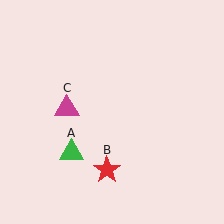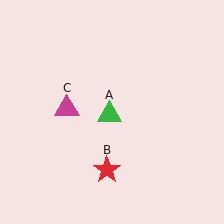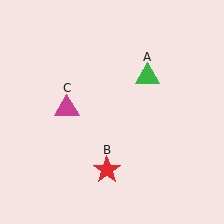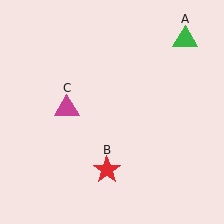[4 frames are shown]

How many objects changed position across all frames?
1 object changed position: green triangle (object A).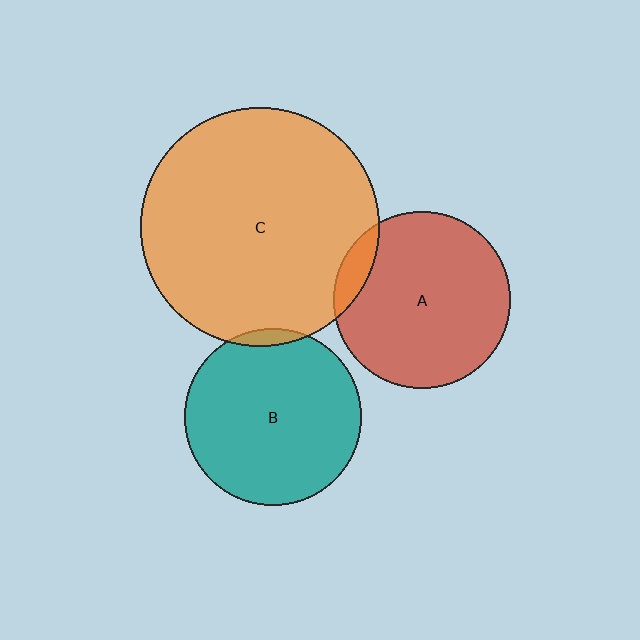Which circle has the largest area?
Circle C (orange).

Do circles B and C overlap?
Yes.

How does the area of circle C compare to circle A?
Approximately 1.8 times.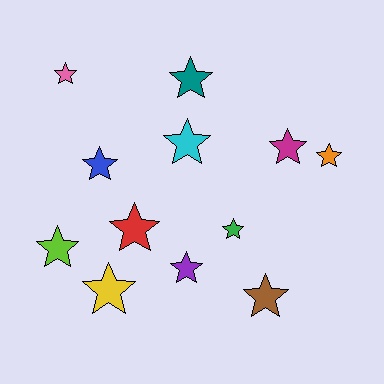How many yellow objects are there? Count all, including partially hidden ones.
There is 1 yellow object.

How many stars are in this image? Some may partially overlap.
There are 12 stars.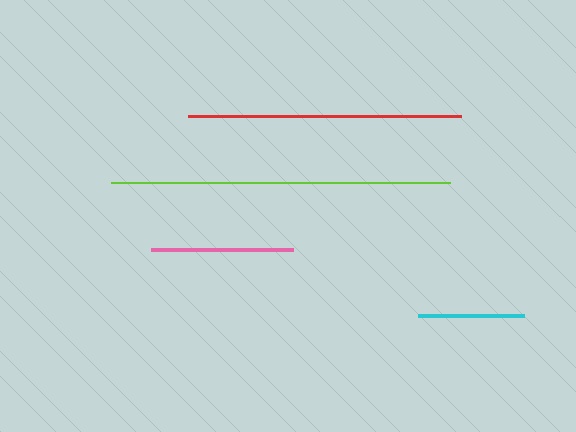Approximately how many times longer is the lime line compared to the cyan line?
The lime line is approximately 3.2 times the length of the cyan line.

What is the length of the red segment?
The red segment is approximately 272 pixels long.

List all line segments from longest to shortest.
From longest to shortest: lime, red, pink, cyan.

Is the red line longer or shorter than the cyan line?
The red line is longer than the cyan line.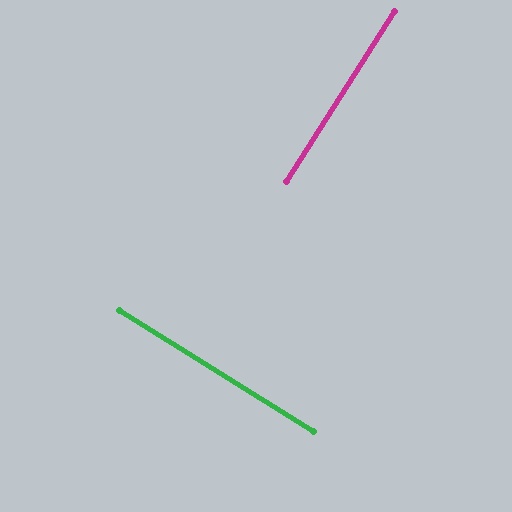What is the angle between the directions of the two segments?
Approximately 90 degrees.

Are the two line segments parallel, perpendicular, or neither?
Perpendicular — they meet at approximately 90°.